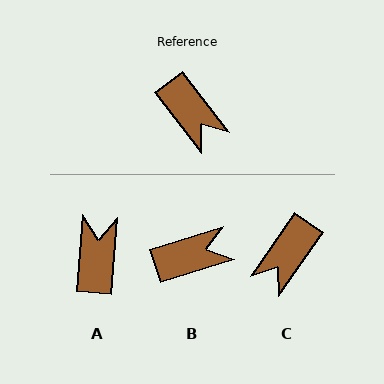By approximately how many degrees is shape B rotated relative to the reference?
Approximately 70 degrees counter-clockwise.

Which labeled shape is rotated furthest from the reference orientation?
A, about 138 degrees away.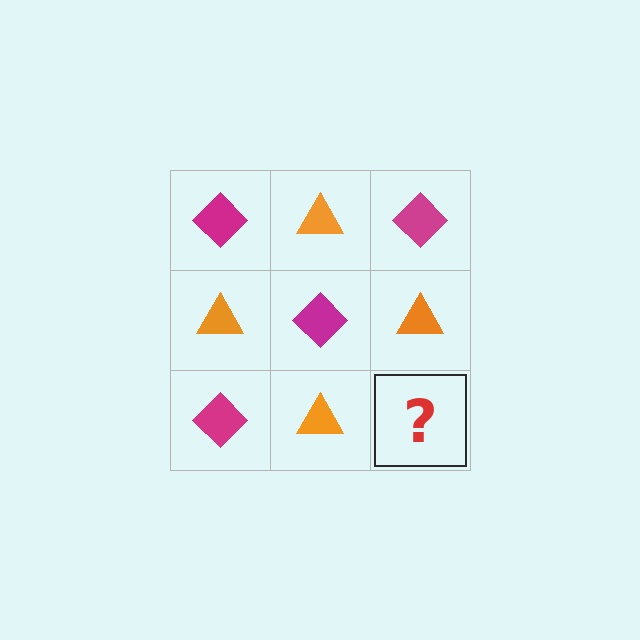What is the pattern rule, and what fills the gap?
The rule is that it alternates magenta diamond and orange triangle in a checkerboard pattern. The gap should be filled with a magenta diamond.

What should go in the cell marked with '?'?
The missing cell should contain a magenta diamond.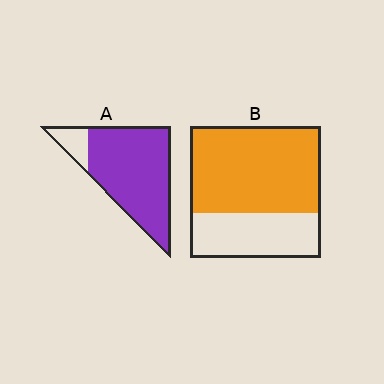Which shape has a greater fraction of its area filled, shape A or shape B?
Shape A.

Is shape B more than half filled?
Yes.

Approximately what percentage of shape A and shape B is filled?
A is approximately 85% and B is approximately 65%.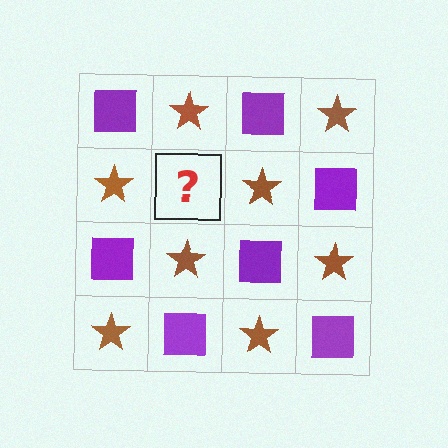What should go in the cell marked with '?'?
The missing cell should contain a purple square.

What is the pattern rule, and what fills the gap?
The rule is that it alternates purple square and brown star in a checkerboard pattern. The gap should be filled with a purple square.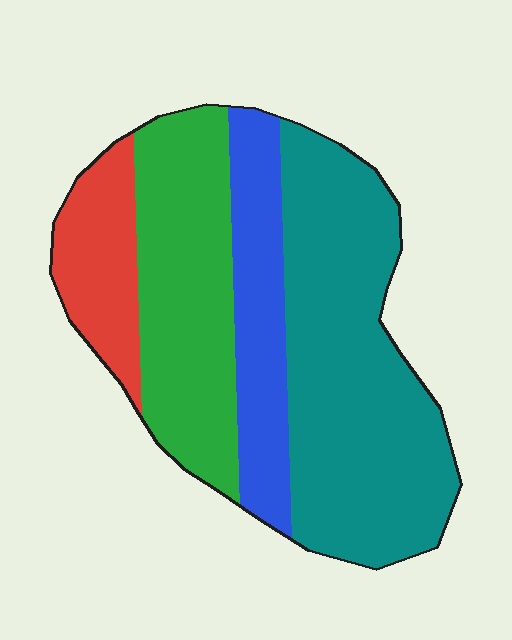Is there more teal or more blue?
Teal.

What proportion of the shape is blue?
Blue covers around 15% of the shape.